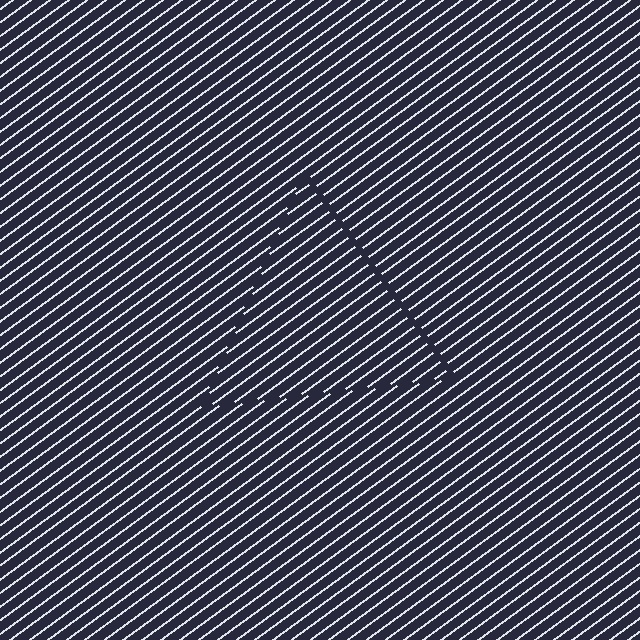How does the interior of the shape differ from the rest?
The interior of the shape contains the same grating, shifted by half a period — the contour is defined by the phase discontinuity where line-ends from the inner and outer gratings abut.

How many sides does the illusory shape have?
3 sides — the line-ends trace a triangle.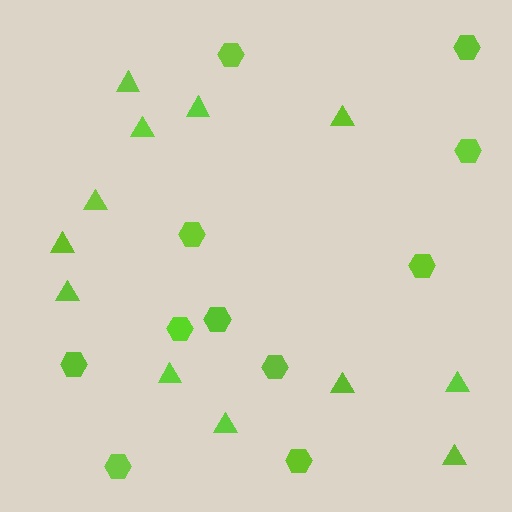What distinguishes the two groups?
There are 2 groups: one group of triangles (12) and one group of hexagons (11).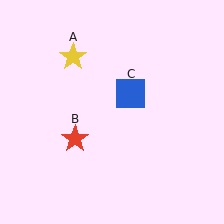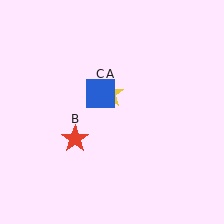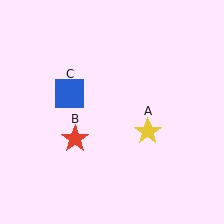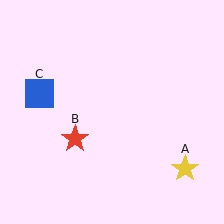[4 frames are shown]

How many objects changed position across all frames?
2 objects changed position: yellow star (object A), blue square (object C).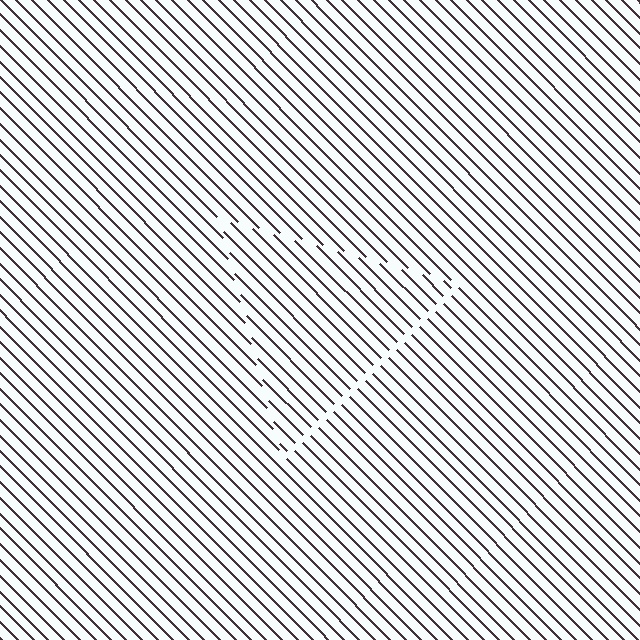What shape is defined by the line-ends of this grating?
An illusory triangle. The interior of the shape contains the same grating, shifted by half a period — the contour is defined by the phase discontinuity where line-ends from the inner and outer gratings abut.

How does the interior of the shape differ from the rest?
The interior of the shape contains the same grating, shifted by half a period — the contour is defined by the phase discontinuity where line-ends from the inner and outer gratings abut.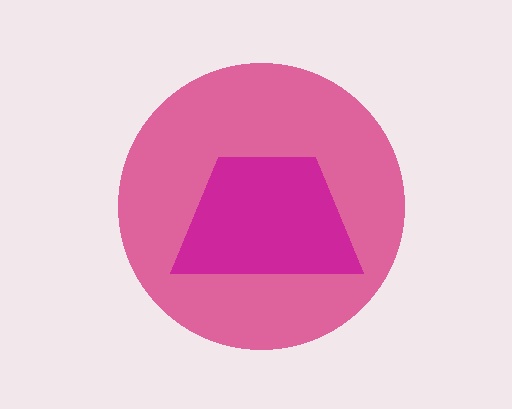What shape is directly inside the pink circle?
The magenta trapezoid.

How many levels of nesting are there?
2.